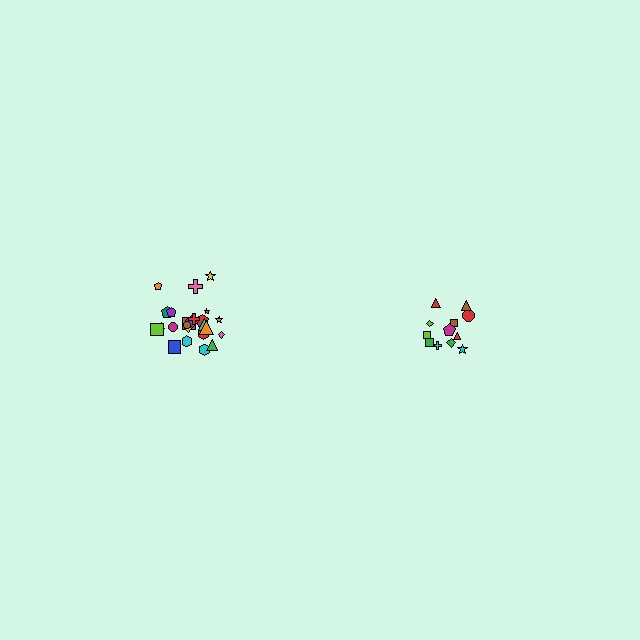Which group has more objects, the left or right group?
The left group.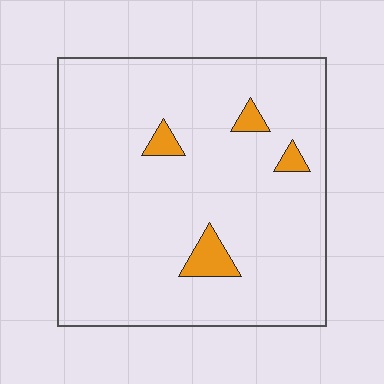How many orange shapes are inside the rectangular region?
4.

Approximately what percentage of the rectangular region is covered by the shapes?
Approximately 5%.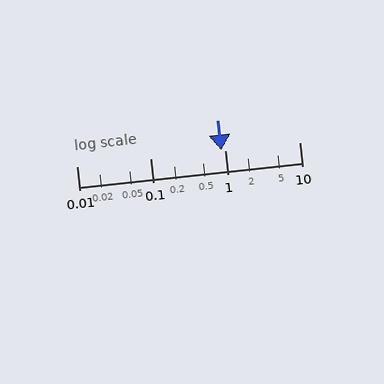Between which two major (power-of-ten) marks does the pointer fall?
The pointer is between 0.1 and 1.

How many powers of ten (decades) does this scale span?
The scale spans 3 decades, from 0.01 to 10.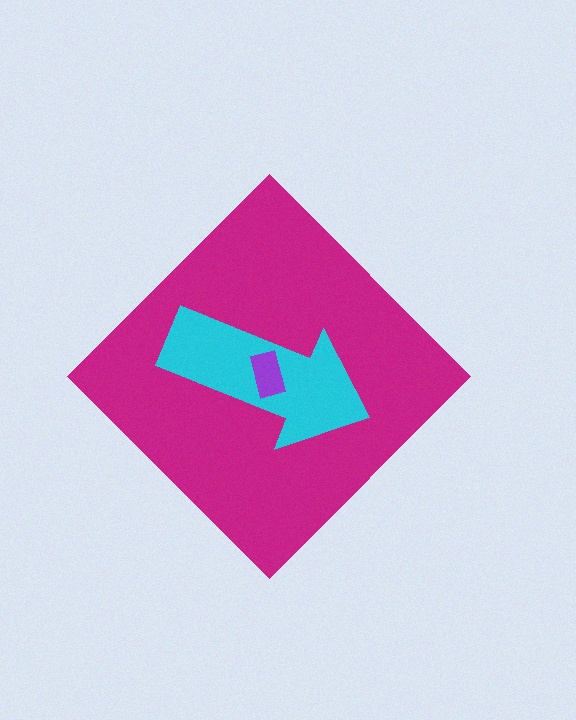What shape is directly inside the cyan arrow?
The purple rectangle.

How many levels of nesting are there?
3.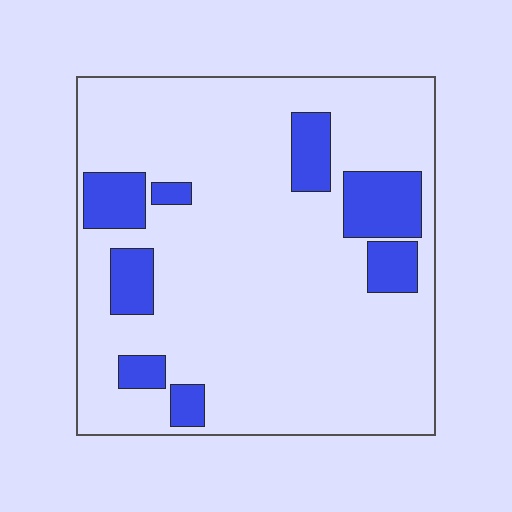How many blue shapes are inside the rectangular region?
8.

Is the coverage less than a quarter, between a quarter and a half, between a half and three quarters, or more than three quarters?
Less than a quarter.